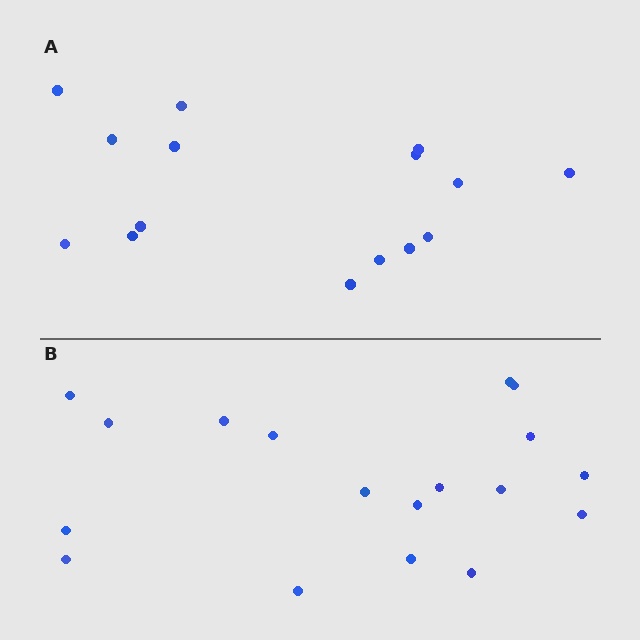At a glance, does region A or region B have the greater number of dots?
Region B (the bottom region) has more dots.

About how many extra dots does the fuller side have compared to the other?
Region B has just a few more — roughly 2 or 3 more dots than region A.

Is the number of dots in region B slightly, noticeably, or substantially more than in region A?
Region B has only slightly more — the two regions are fairly close. The ratio is roughly 1.2 to 1.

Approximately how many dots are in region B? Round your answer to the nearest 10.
About 20 dots. (The exact count is 18, which rounds to 20.)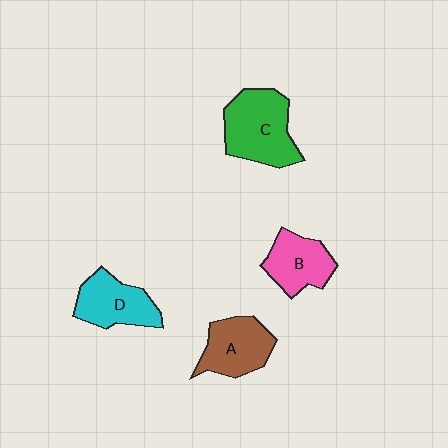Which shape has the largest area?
Shape C (green).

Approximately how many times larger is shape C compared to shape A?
Approximately 1.3 times.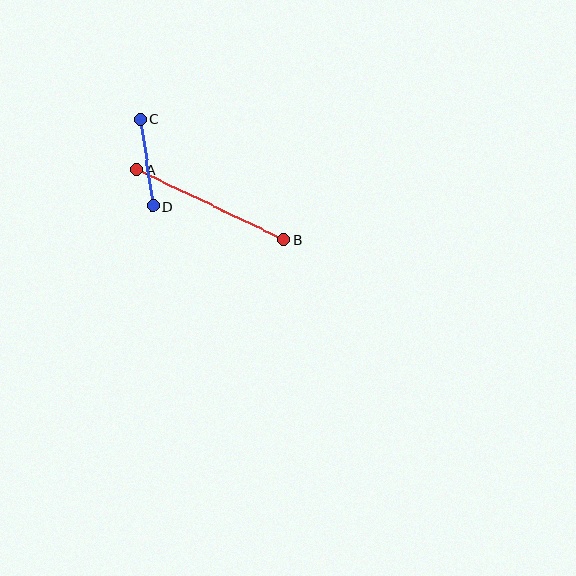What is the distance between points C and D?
The distance is approximately 87 pixels.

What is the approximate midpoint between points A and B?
The midpoint is at approximately (210, 205) pixels.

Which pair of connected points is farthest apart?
Points A and B are farthest apart.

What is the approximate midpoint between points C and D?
The midpoint is at approximately (147, 163) pixels.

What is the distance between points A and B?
The distance is approximately 162 pixels.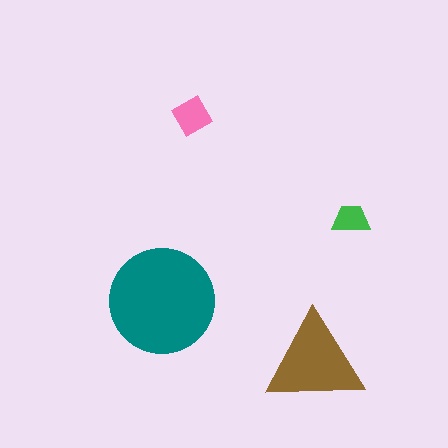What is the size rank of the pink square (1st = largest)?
3rd.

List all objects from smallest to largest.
The green trapezoid, the pink square, the brown triangle, the teal circle.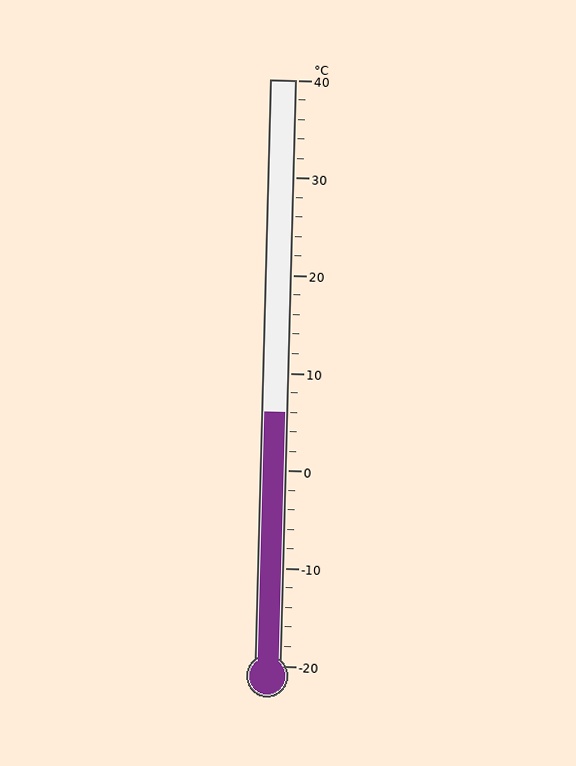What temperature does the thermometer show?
The thermometer shows approximately 6°C.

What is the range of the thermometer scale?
The thermometer scale ranges from -20°C to 40°C.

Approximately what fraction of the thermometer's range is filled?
The thermometer is filled to approximately 45% of its range.